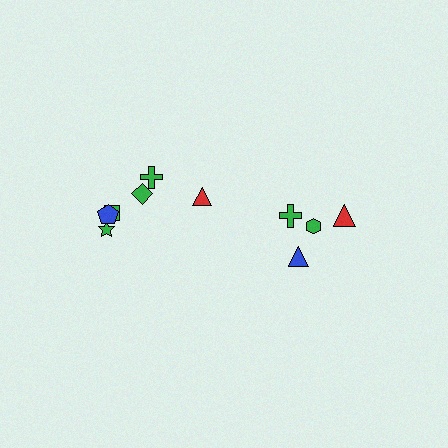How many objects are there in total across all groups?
There are 10 objects.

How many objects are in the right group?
There are 4 objects.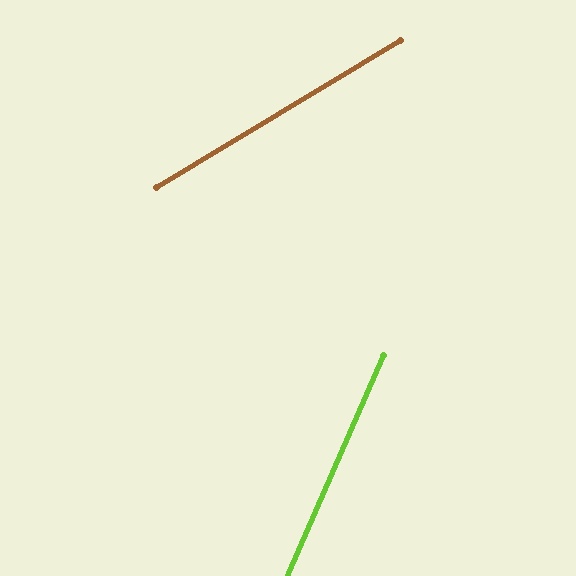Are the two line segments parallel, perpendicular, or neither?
Neither parallel nor perpendicular — they differ by about 35°.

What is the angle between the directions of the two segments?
Approximately 35 degrees.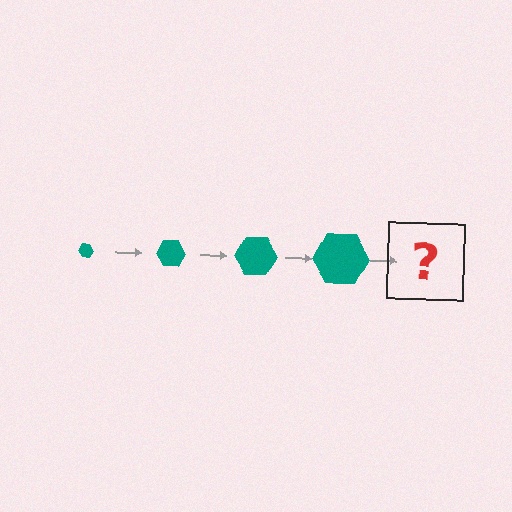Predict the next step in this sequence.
The next step is a teal hexagon, larger than the previous one.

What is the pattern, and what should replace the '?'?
The pattern is that the hexagon gets progressively larger each step. The '?' should be a teal hexagon, larger than the previous one.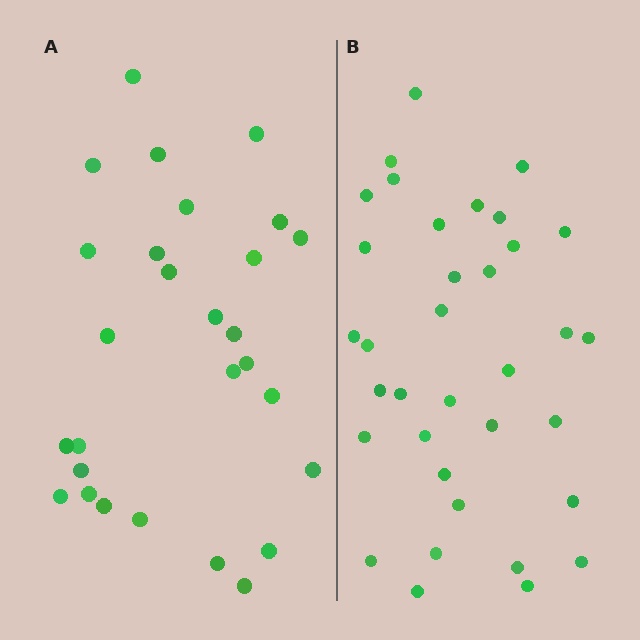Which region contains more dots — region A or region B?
Region B (the right region) has more dots.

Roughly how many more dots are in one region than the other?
Region B has roughly 8 or so more dots than region A.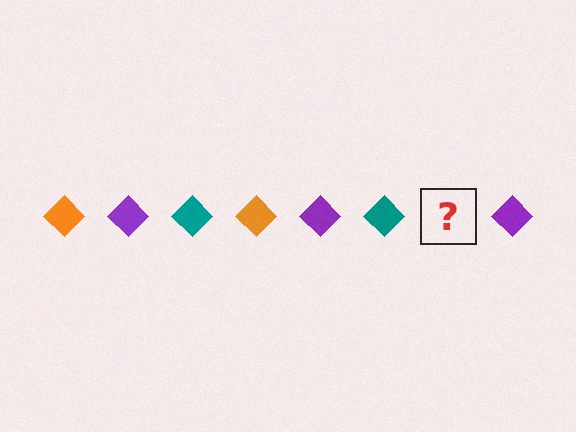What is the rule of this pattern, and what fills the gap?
The rule is that the pattern cycles through orange, purple, teal diamonds. The gap should be filled with an orange diamond.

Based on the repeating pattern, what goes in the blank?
The blank should be an orange diamond.